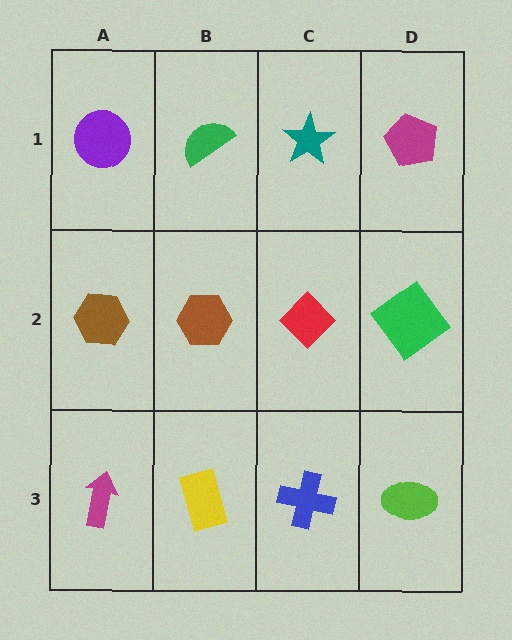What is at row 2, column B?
A brown hexagon.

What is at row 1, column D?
A magenta pentagon.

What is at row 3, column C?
A blue cross.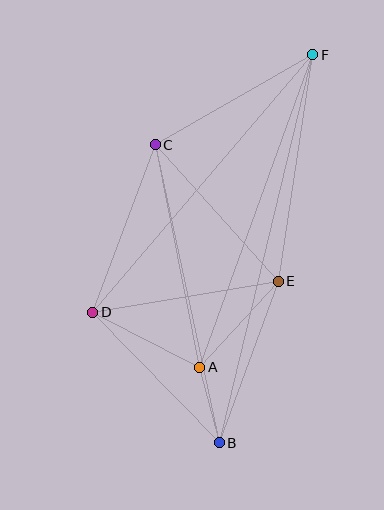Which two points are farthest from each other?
Points B and F are farthest from each other.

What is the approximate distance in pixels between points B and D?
The distance between B and D is approximately 182 pixels.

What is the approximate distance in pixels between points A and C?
The distance between A and C is approximately 227 pixels.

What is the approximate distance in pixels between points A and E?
The distance between A and E is approximately 117 pixels.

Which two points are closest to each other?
Points A and B are closest to each other.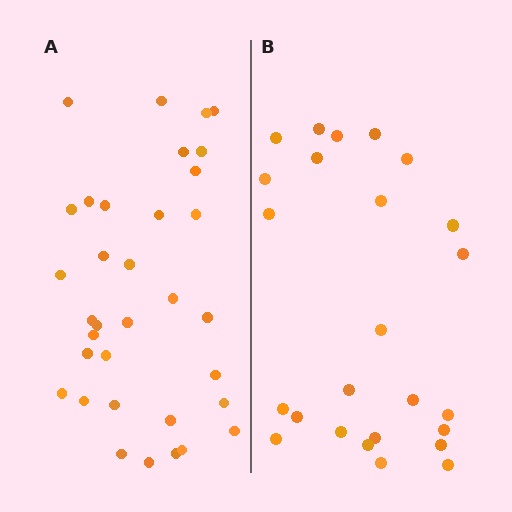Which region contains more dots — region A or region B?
Region A (the left region) has more dots.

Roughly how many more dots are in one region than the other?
Region A has roughly 8 or so more dots than region B.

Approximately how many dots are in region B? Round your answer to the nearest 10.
About 20 dots. (The exact count is 25, which rounds to 20.)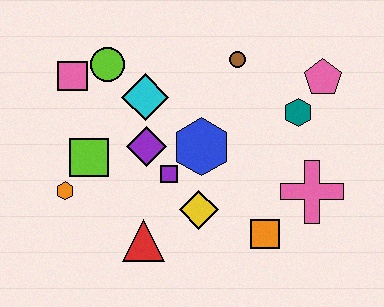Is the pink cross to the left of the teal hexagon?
No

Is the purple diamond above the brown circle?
No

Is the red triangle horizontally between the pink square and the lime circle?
No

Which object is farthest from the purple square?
The pink pentagon is farthest from the purple square.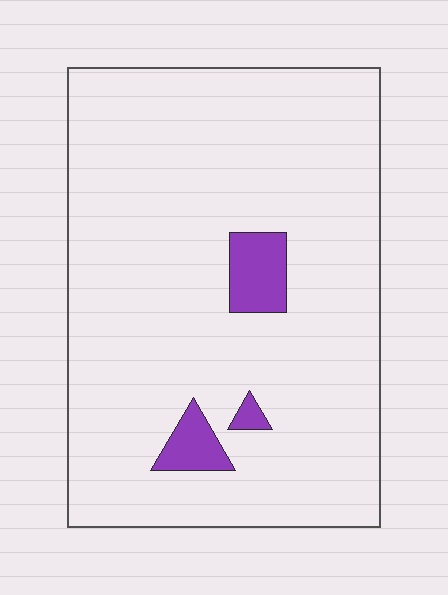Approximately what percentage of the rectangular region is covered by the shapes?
Approximately 5%.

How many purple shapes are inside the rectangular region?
3.